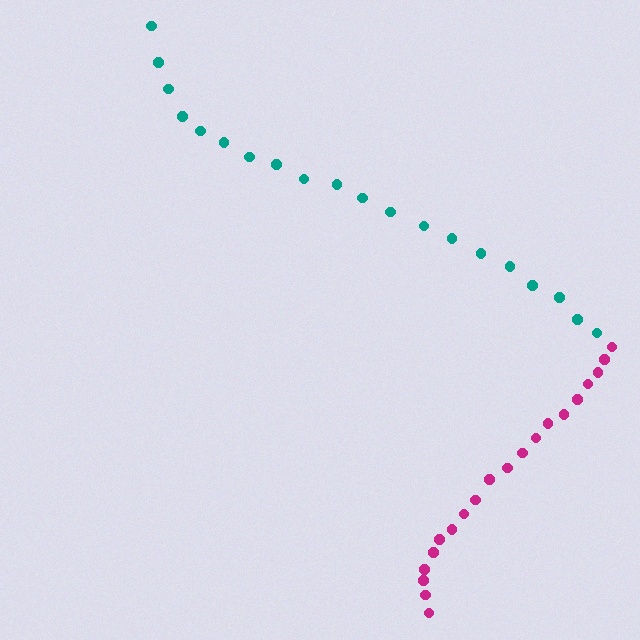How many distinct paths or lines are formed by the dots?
There are 2 distinct paths.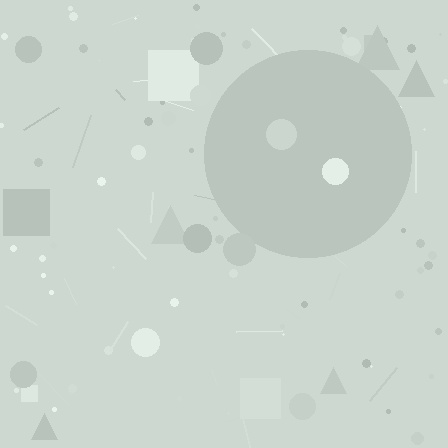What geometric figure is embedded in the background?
A circle is embedded in the background.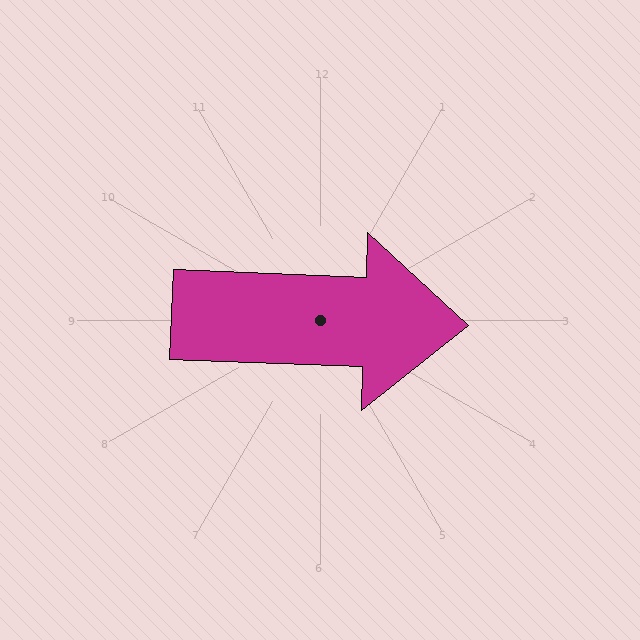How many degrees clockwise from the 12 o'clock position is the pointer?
Approximately 92 degrees.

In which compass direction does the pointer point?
East.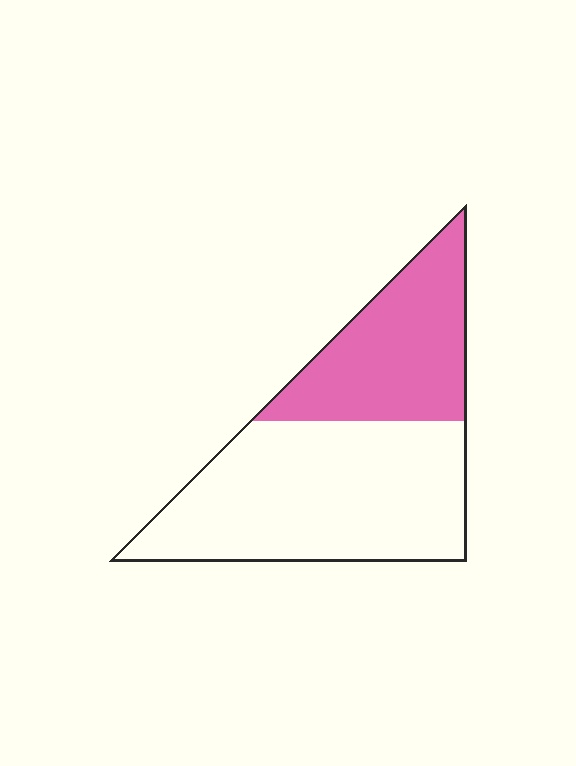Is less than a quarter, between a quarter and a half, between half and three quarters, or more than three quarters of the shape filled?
Between a quarter and a half.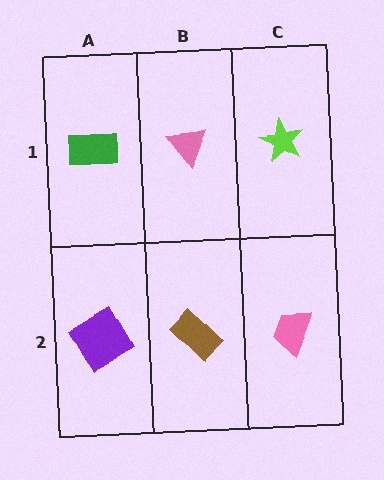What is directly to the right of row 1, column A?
A pink triangle.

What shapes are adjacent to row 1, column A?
A purple diamond (row 2, column A), a pink triangle (row 1, column B).